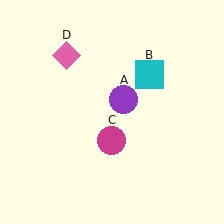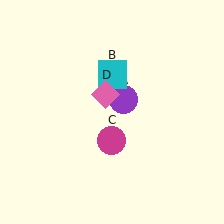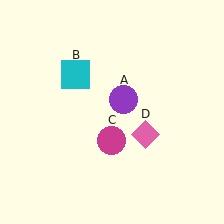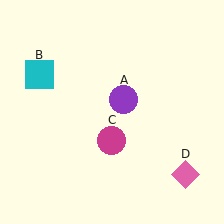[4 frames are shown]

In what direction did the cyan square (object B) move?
The cyan square (object B) moved left.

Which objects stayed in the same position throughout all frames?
Purple circle (object A) and magenta circle (object C) remained stationary.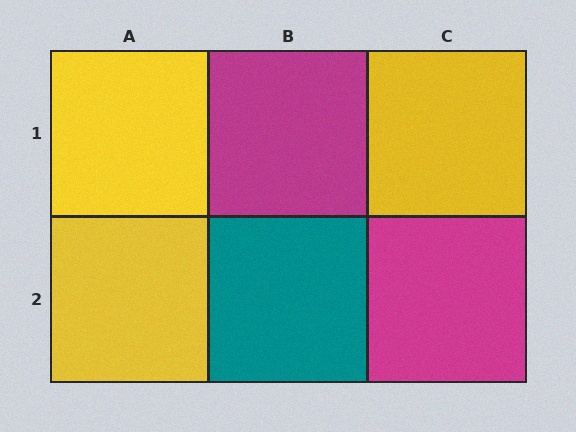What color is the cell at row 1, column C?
Yellow.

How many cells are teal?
1 cell is teal.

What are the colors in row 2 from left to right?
Yellow, teal, magenta.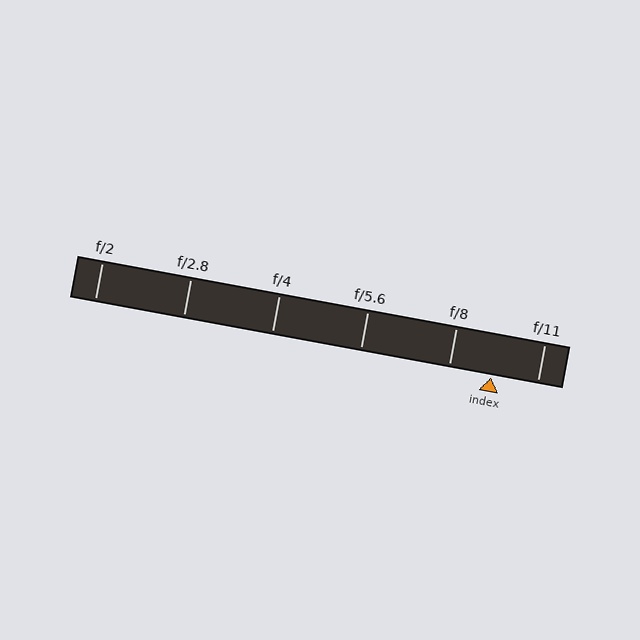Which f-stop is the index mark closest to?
The index mark is closest to f/8.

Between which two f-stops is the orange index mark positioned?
The index mark is between f/8 and f/11.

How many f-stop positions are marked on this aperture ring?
There are 6 f-stop positions marked.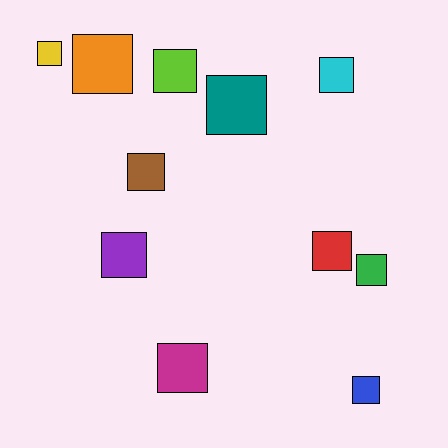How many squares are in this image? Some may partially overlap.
There are 11 squares.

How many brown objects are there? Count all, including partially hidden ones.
There is 1 brown object.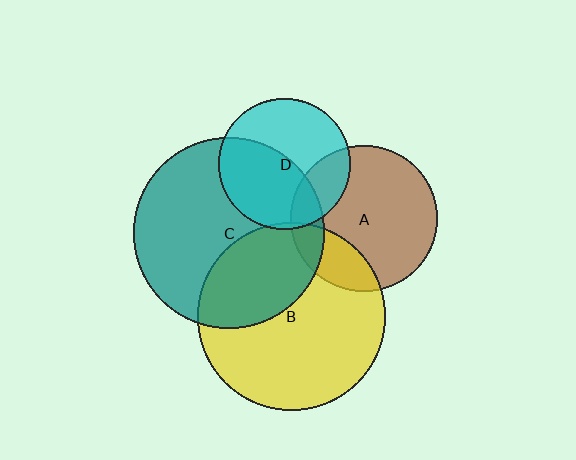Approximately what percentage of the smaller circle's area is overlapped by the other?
Approximately 20%.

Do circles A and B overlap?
Yes.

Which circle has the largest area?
Circle C (teal).